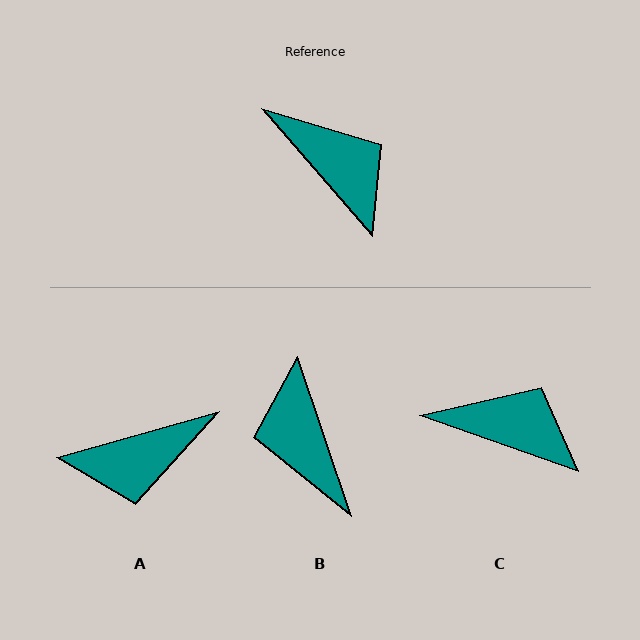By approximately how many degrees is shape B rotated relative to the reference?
Approximately 158 degrees counter-clockwise.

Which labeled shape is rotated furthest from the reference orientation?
B, about 158 degrees away.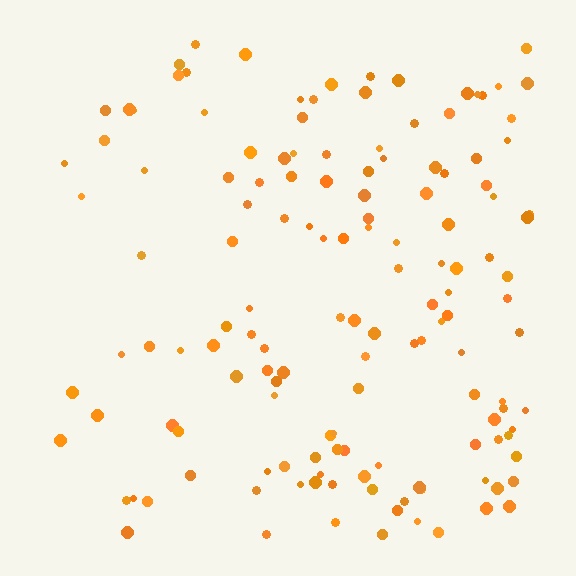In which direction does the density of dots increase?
From left to right, with the right side densest.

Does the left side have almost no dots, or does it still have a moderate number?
Still a moderate number, just noticeably fewer than the right.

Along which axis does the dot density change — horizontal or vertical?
Horizontal.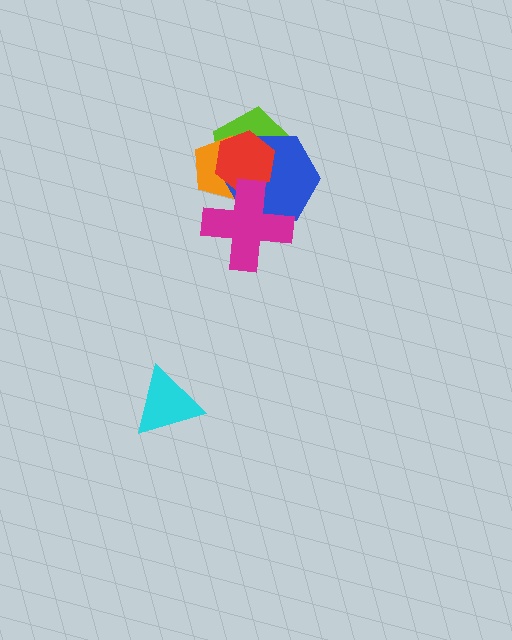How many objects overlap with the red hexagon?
4 objects overlap with the red hexagon.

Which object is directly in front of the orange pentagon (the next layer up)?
The blue hexagon is directly in front of the orange pentagon.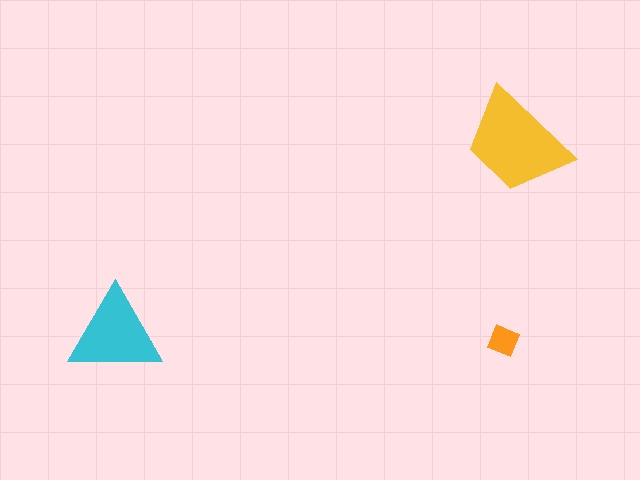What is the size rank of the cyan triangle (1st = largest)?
2nd.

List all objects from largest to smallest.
The yellow trapezoid, the cyan triangle, the orange diamond.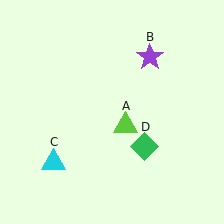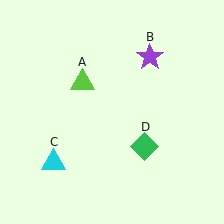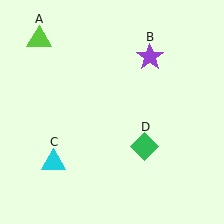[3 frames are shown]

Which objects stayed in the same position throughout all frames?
Purple star (object B) and cyan triangle (object C) and green diamond (object D) remained stationary.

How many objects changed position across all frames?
1 object changed position: lime triangle (object A).